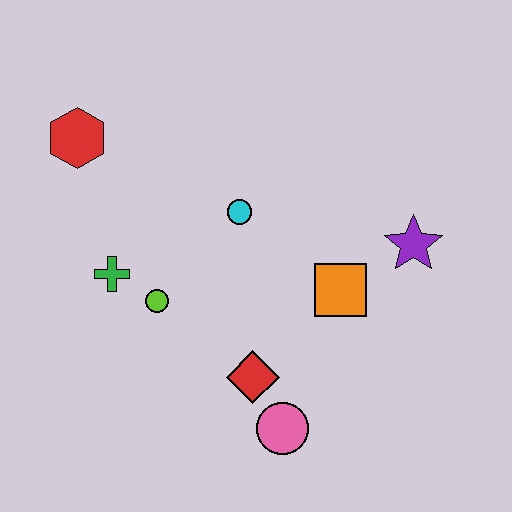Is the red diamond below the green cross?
Yes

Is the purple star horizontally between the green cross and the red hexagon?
No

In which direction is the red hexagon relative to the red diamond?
The red hexagon is above the red diamond.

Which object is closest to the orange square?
The purple star is closest to the orange square.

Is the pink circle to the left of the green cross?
No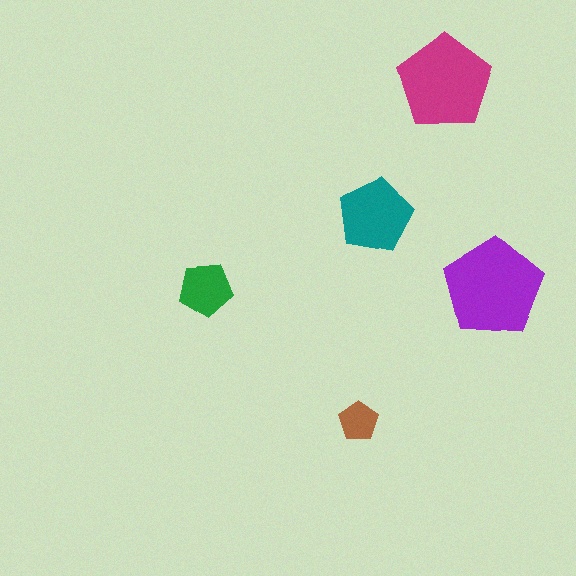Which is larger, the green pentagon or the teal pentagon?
The teal one.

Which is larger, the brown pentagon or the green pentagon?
The green one.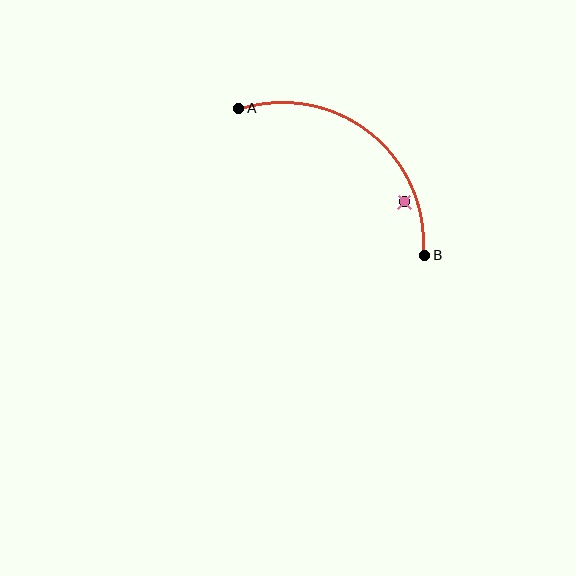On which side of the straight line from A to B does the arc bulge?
The arc bulges above and to the right of the straight line connecting A and B.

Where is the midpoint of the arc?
The arc midpoint is the point on the curve farthest from the straight line joining A and B. It sits above and to the right of that line.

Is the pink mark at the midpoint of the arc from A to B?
No — the pink mark does not lie on the arc at all. It sits slightly inside the curve.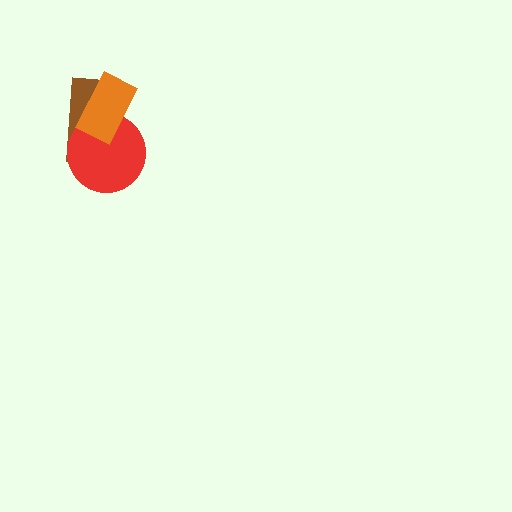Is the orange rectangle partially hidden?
No, no other shape covers it.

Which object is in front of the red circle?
The orange rectangle is in front of the red circle.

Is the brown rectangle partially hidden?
Yes, it is partially covered by another shape.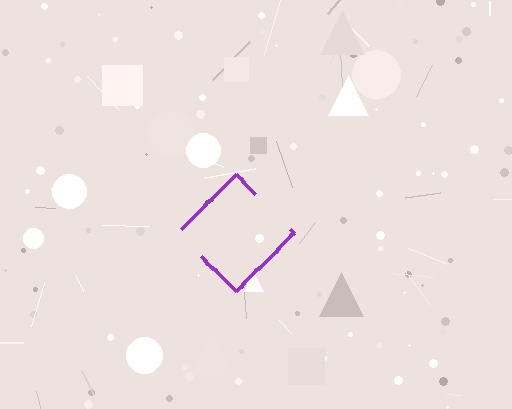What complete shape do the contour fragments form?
The contour fragments form a diamond.